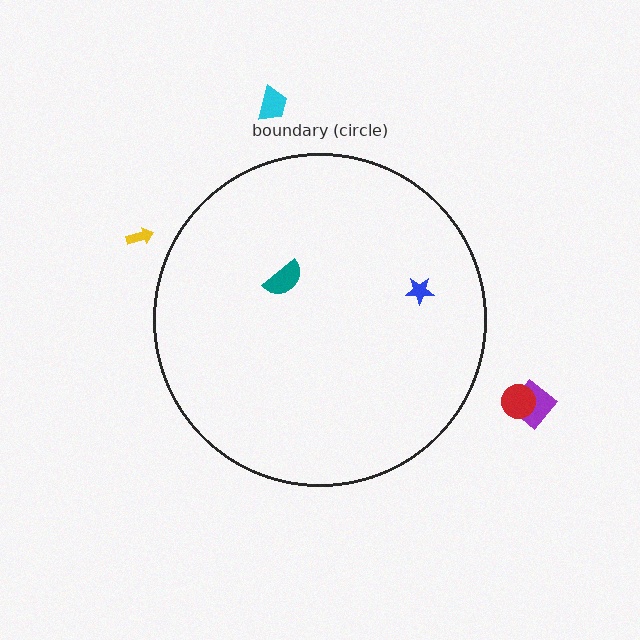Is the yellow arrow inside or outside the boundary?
Outside.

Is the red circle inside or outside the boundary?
Outside.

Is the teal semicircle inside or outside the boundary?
Inside.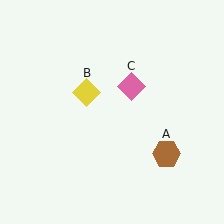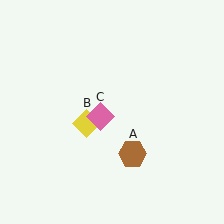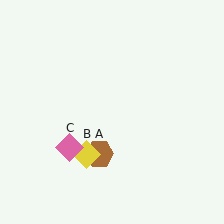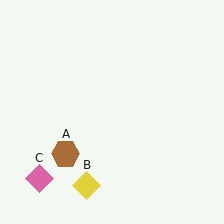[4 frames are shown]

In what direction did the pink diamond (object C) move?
The pink diamond (object C) moved down and to the left.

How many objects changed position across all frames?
3 objects changed position: brown hexagon (object A), yellow diamond (object B), pink diamond (object C).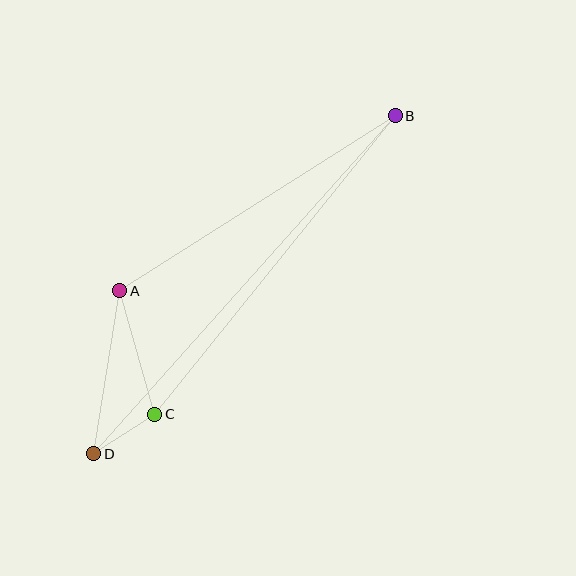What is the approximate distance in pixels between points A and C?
The distance between A and C is approximately 128 pixels.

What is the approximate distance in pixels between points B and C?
The distance between B and C is approximately 383 pixels.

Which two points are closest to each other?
Points C and D are closest to each other.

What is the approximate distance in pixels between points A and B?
The distance between A and B is approximately 326 pixels.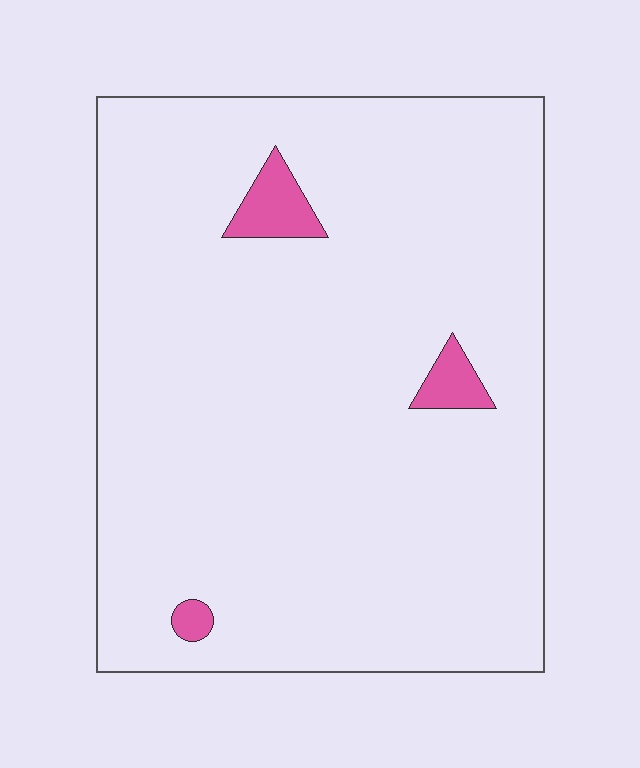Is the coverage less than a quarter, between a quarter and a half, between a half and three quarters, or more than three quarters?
Less than a quarter.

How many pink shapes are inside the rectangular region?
3.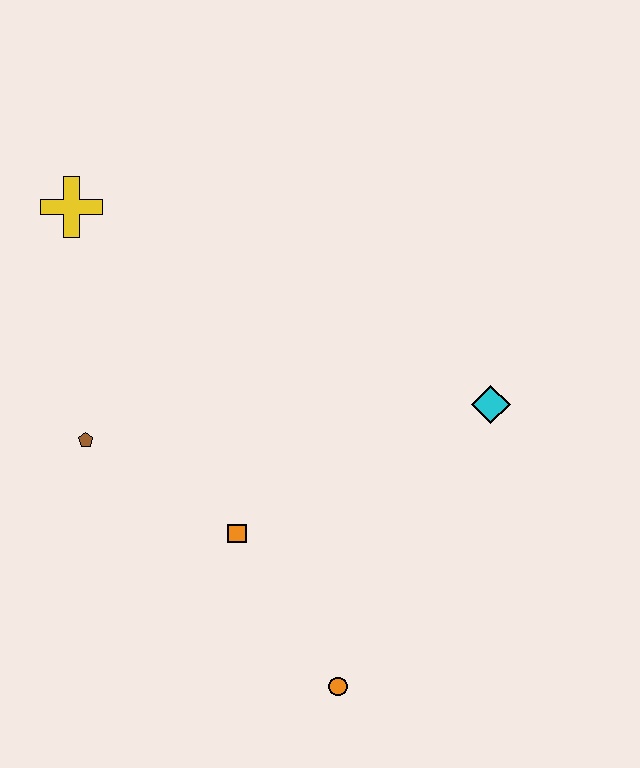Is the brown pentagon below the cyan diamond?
Yes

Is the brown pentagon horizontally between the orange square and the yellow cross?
Yes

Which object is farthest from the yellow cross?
The orange circle is farthest from the yellow cross.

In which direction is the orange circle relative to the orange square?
The orange circle is below the orange square.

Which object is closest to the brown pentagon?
The orange square is closest to the brown pentagon.